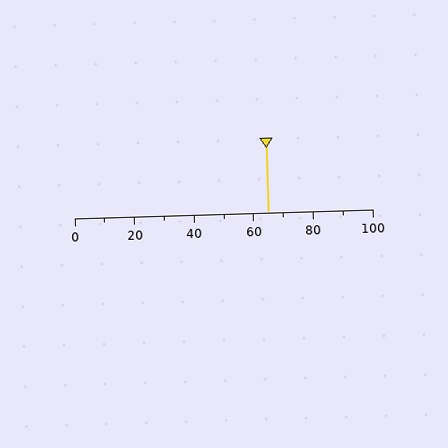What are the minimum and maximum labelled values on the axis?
The axis runs from 0 to 100.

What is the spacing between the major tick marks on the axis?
The major ticks are spaced 20 apart.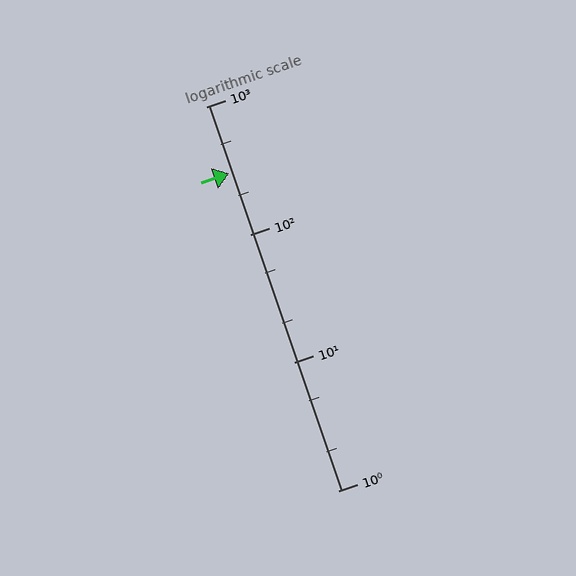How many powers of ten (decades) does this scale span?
The scale spans 3 decades, from 1 to 1000.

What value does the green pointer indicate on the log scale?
The pointer indicates approximately 300.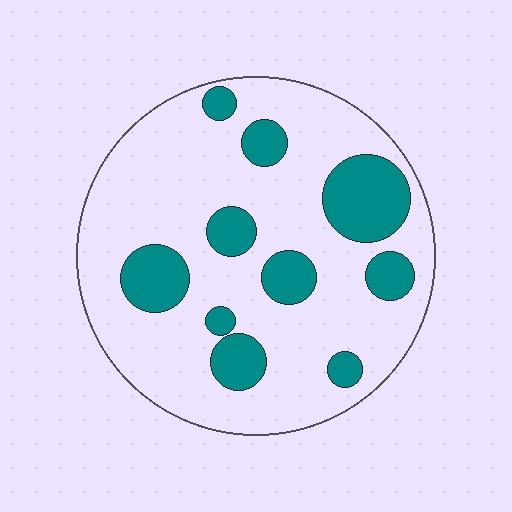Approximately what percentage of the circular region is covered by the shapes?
Approximately 25%.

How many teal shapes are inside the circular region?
10.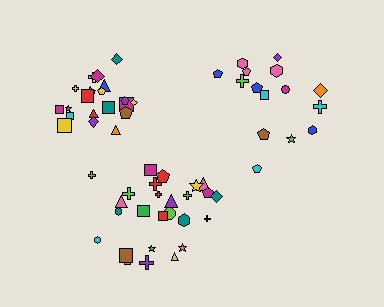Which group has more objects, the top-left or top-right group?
The top-left group.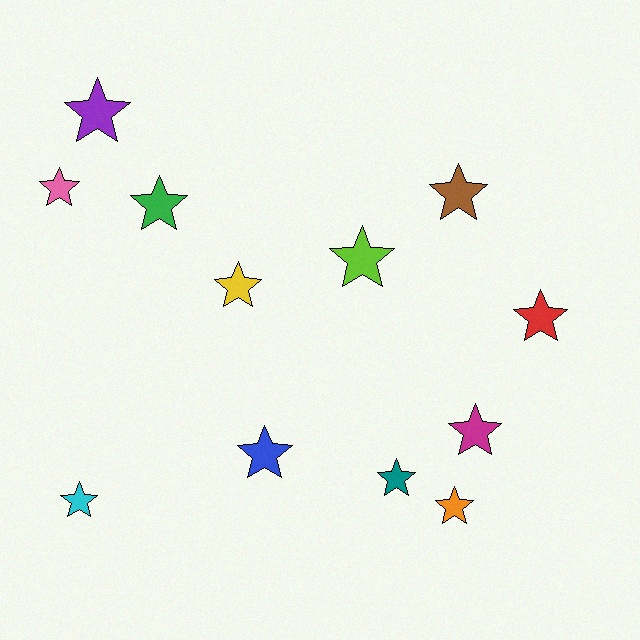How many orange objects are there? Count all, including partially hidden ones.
There is 1 orange object.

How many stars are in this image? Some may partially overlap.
There are 12 stars.